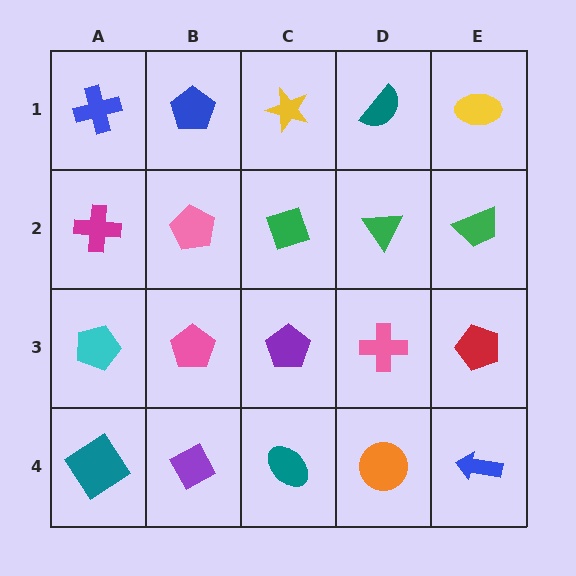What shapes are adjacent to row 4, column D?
A pink cross (row 3, column D), a teal ellipse (row 4, column C), a blue arrow (row 4, column E).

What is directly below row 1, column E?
A green trapezoid.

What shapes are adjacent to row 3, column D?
A green triangle (row 2, column D), an orange circle (row 4, column D), a purple pentagon (row 3, column C), a red pentagon (row 3, column E).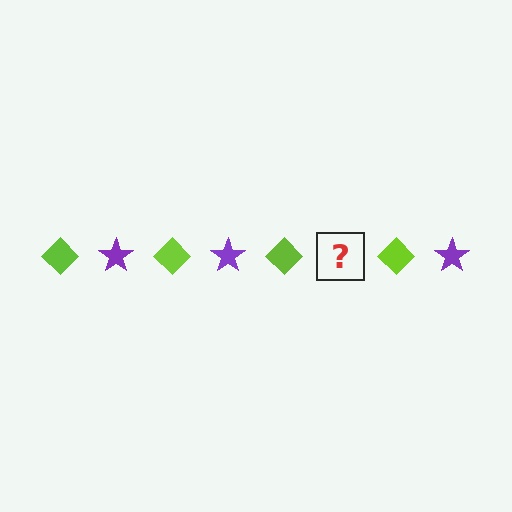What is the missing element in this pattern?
The missing element is a purple star.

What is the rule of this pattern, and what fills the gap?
The rule is that the pattern alternates between lime diamond and purple star. The gap should be filled with a purple star.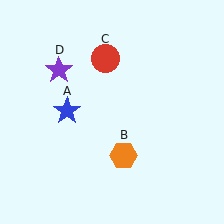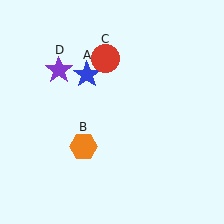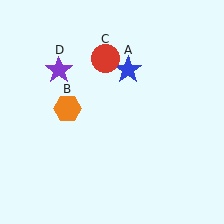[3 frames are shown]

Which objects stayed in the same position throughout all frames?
Red circle (object C) and purple star (object D) remained stationary.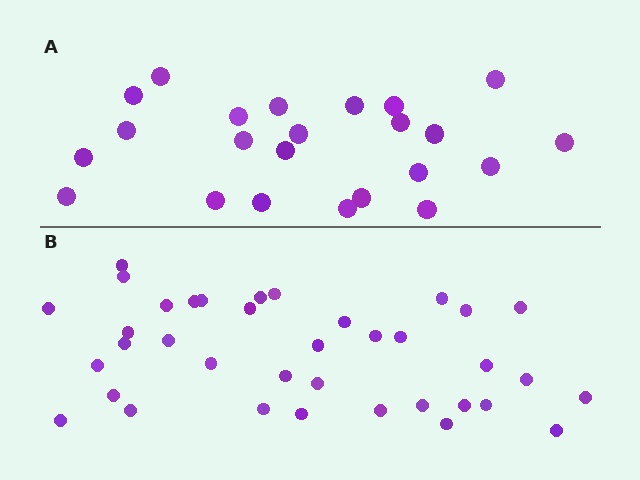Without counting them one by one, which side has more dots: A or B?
Region B (the bottom region) has more dots.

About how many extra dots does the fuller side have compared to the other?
Region B has approximately 15 more dots than region A.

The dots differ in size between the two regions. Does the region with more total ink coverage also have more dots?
No. Region A has more total ink coverage because its dots are larger, but region B actually contains more individual dots. Total area can be misleading — the number of items is what matters here.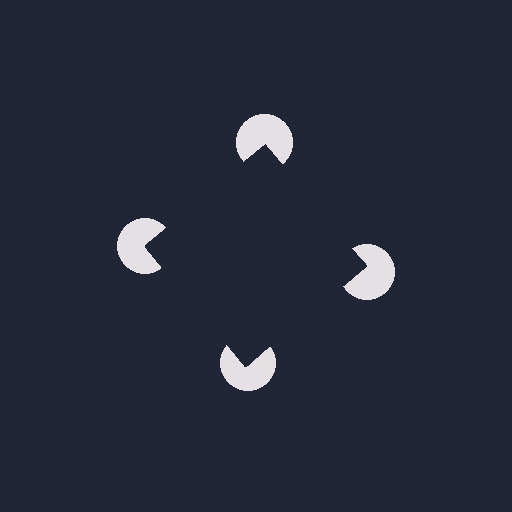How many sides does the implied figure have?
4 sides.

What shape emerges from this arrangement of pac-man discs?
An illusory square — its edges are inferred from the aligned wedge cuts in the pac-man discs, not physically drawn.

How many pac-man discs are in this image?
There are 4 — one at each vertex of the illusory square.